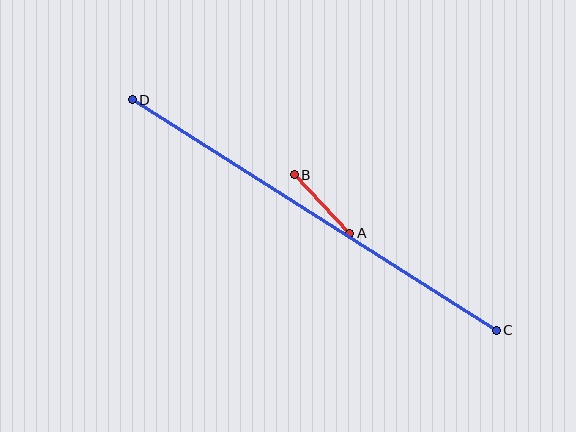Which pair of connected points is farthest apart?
Points C and D are farthest apart.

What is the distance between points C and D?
The distance is approximately 431 pixels.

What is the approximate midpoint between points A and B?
The midpoint is at approximately (322, 204) pixels.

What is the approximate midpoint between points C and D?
The midpoint is at approximately (314, 215) pixels.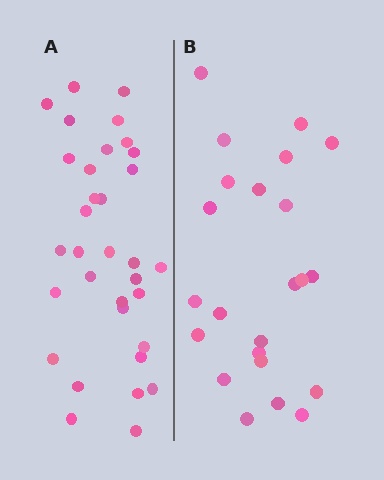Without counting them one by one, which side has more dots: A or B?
Region A (the left region) has more dots.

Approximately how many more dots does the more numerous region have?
Region A has roughly 10 or so more dots than region B.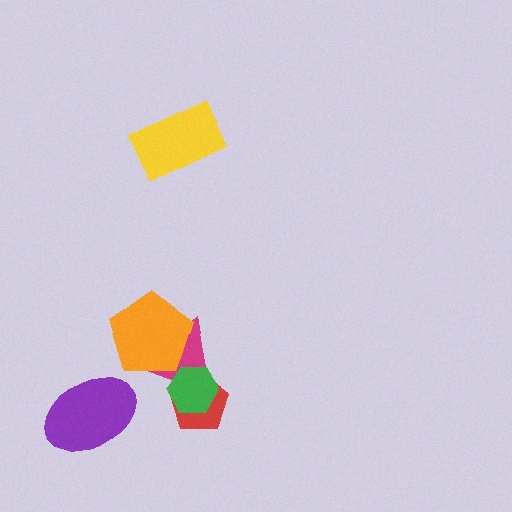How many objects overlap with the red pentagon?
2 objects overlap with the red pentagon.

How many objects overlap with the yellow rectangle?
0 objects overlap with the yellow rectangle.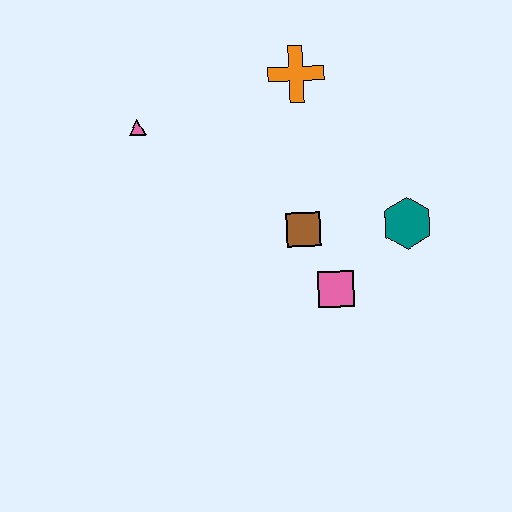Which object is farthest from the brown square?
The pink triangle is farthest from the brown square.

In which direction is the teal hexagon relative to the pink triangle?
The teal hexagon is to the right of the pink triangle.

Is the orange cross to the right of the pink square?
No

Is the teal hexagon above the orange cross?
No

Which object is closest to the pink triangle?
The orange cross is closest to the pink triangle.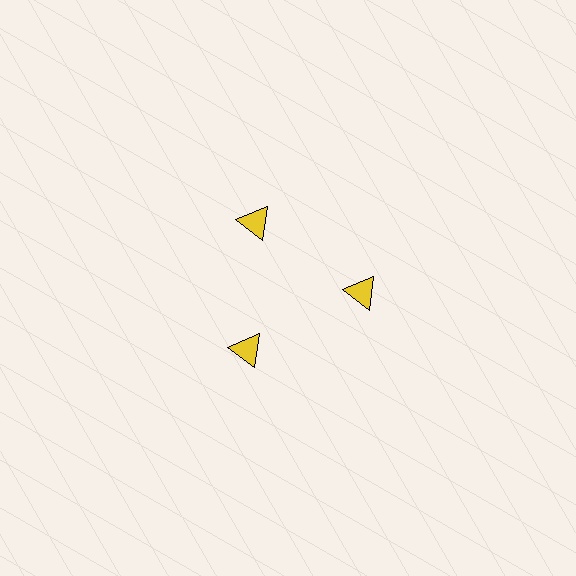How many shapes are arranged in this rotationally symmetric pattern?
There are 3 shapes, arranged in 3 groups of 1.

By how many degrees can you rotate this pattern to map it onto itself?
The pattern maps onto itself every 120 degrees of rotation.